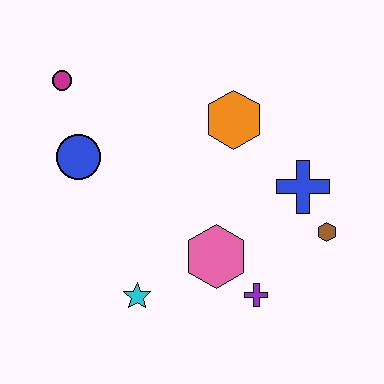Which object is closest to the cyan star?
The pink hexagon is closest to the cyan star.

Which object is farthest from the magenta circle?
The brown hexagon is farthest from the magenta circle.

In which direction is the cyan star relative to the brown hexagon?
The cyan star is to the left of the brown hexagon.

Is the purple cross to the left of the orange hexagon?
No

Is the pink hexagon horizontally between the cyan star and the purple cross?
Yes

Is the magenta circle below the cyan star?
No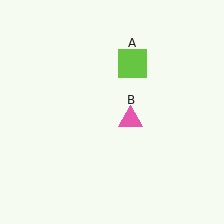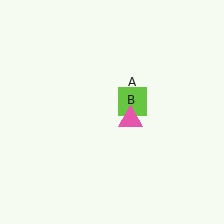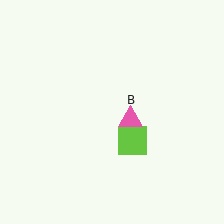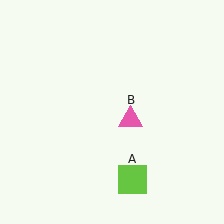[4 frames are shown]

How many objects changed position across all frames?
1 object changed position: lime square (object A).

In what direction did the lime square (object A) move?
The lime square (object A) moved down.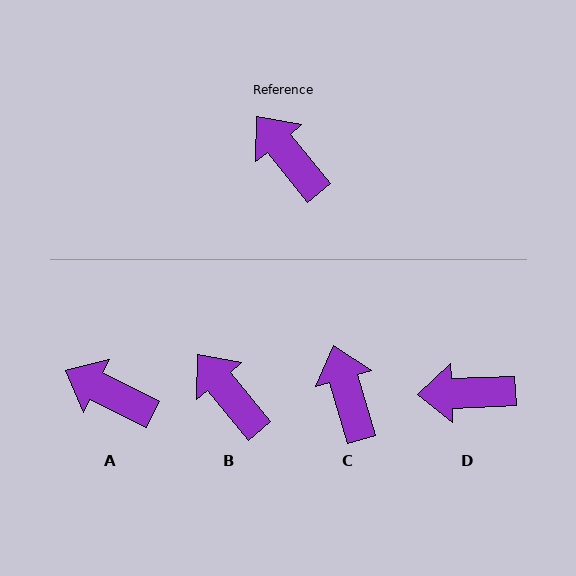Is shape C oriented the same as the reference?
No, it is off by about 23 degrees.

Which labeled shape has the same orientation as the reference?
B.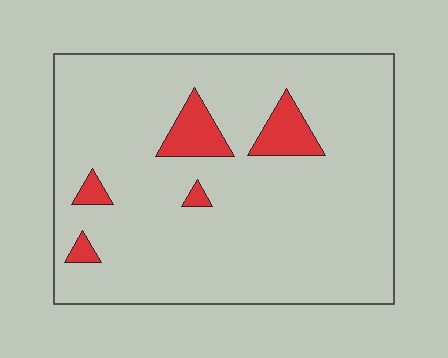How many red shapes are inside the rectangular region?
5.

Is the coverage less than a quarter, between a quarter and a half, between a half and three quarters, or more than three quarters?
Less than a quarter.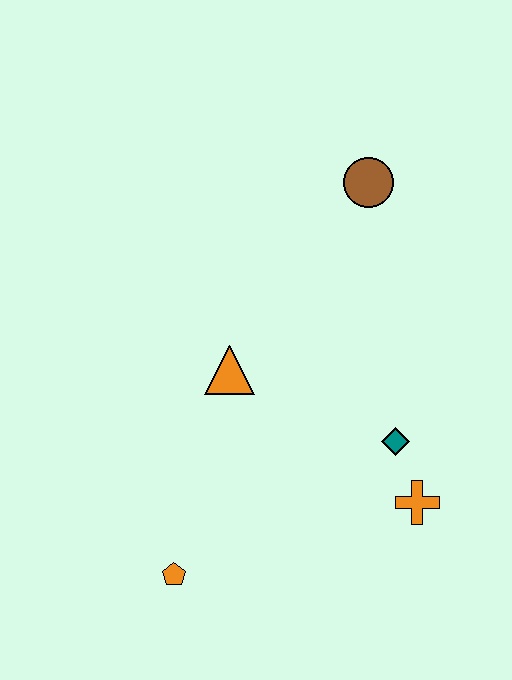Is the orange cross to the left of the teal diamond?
No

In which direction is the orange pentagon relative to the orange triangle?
The orange pentagon is below the orange triangle.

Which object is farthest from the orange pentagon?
The brown circle is farthest from the orange pentagon.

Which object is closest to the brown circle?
The orange triangle is closest to the brown circle.